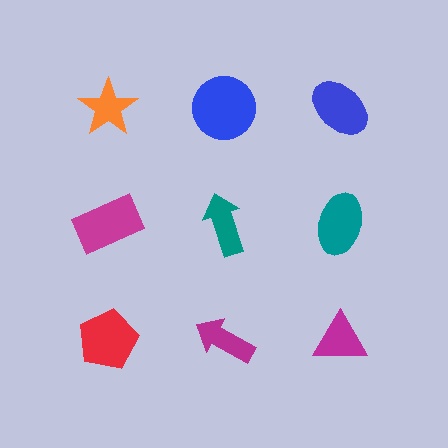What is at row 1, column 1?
An orange star.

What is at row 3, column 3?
A magenta triangle.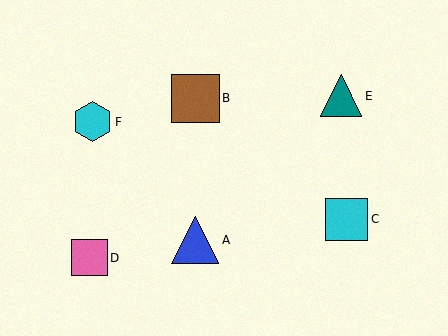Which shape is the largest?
The brown square (labeled B) is the largest.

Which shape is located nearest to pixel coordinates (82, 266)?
The pink square (labeled D) at (90, 258) is nearest to that location.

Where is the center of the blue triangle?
The center of the blue triangle is at (195, 240).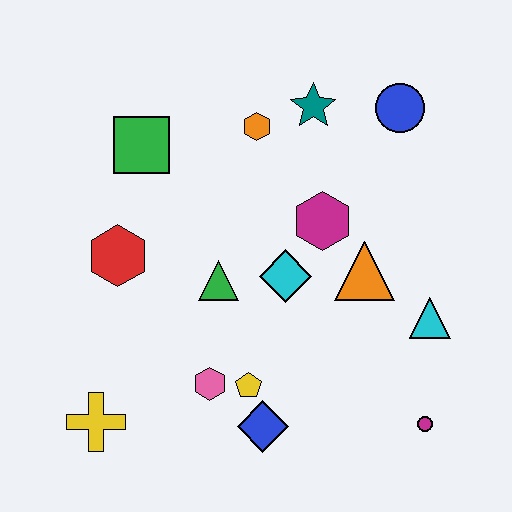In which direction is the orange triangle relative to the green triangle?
The orange triangle is to the right of the green triangle.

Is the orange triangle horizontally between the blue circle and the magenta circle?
No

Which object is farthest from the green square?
The magenta circle is farthest from the green square.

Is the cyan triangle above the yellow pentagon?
Yes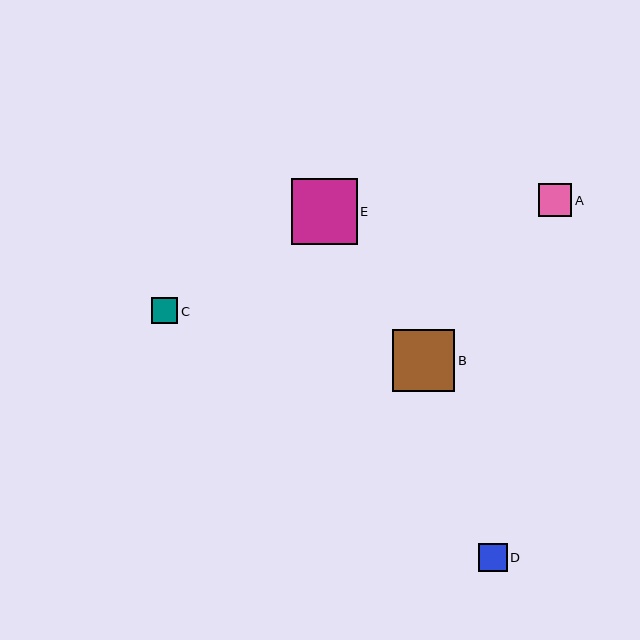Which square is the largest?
Square E is the largest with a size of approximately 66 pixels.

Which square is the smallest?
Square C is the smallest with a size of approximately 26 pixels.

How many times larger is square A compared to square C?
Square A is approximately 1.3 times the size of square C.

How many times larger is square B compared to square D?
Square B is approximately 2.2 times the size of square D.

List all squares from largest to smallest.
From largest to smallest: E, B, A, D, C.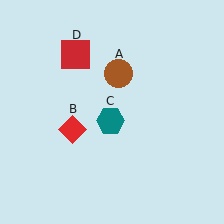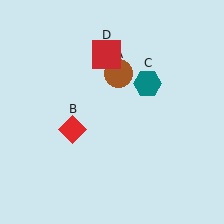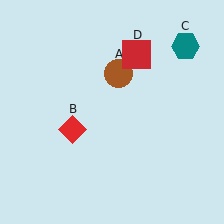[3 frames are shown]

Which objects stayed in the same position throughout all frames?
Brown circle (object A) and red diamond (object B) remained stationary.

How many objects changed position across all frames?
2 objects changed position: teal hexagon (object C), red square (object D).